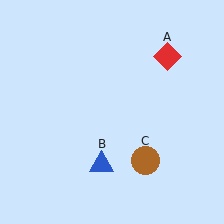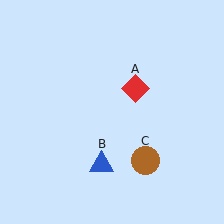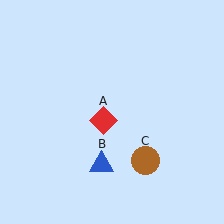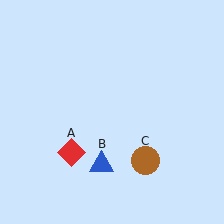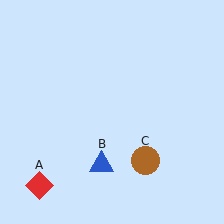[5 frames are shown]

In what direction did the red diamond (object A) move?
The red diamond (object A) moved down and to the left.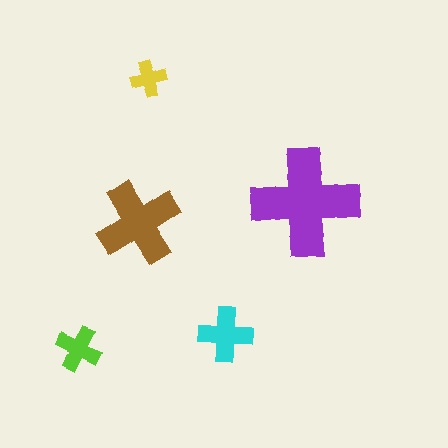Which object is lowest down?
The lime cross is bottommost.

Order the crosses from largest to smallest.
the purple one, the brown one, the cyan one, the lime one, the yellow one.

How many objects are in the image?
There are 5 objects in the image.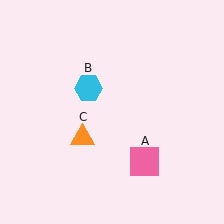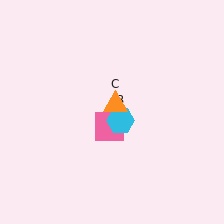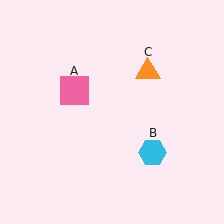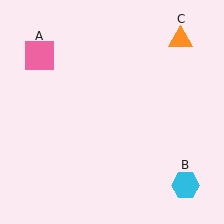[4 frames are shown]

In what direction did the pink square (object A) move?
The pink square (object A) moved up and to the left.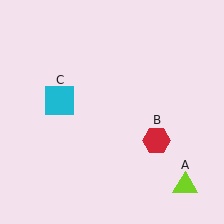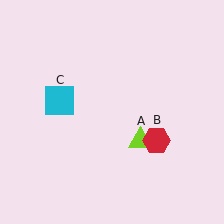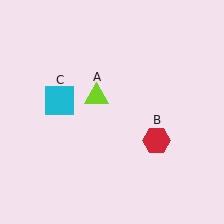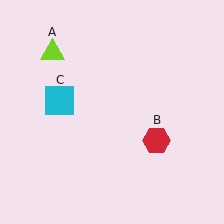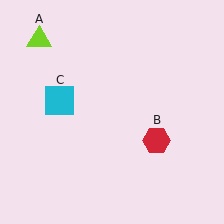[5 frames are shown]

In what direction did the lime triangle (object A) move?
The lime triangle (object A) moved up and to the left.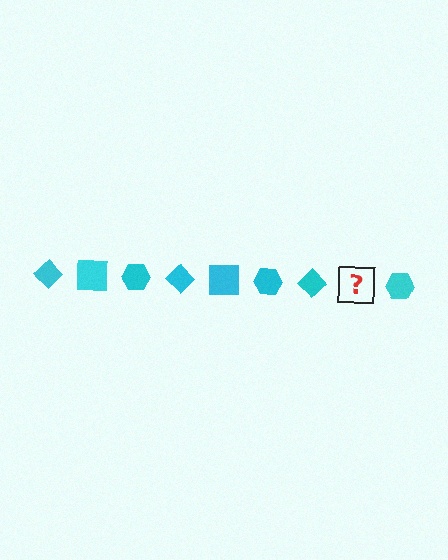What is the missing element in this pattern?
The missing element is a cyan square.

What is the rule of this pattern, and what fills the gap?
The rule is that the pattern cycles through diamond, square, hexagon shapes in cyan. The gap should be filled with a cyan square.